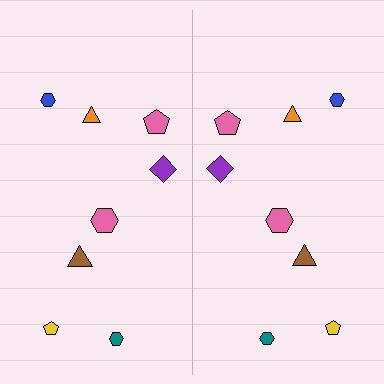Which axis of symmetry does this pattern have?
The pattern has a vertical axis of symmetry running through the center of the image.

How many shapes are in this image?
There are 16 shapes in this image.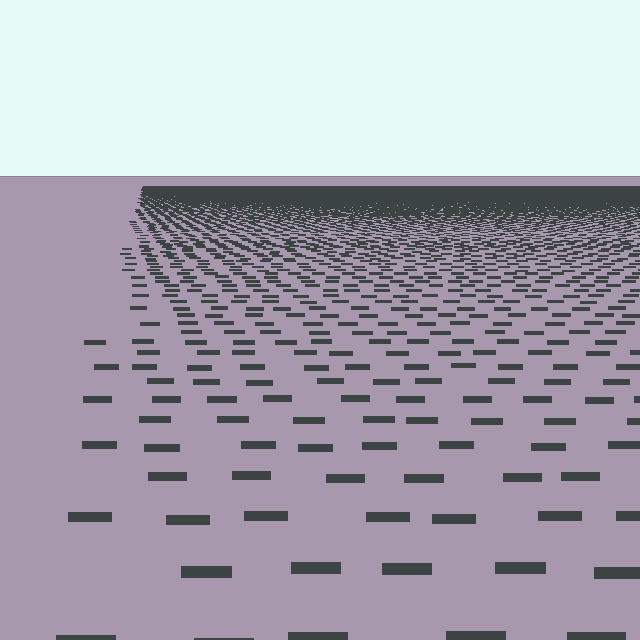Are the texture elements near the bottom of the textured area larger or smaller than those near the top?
Larger. Near the bottom, elements are closer to the viewer and appear at a bigger on-screen size.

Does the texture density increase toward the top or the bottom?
Density increases toward the top.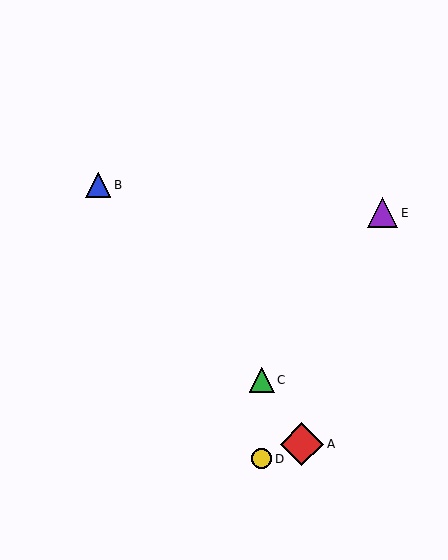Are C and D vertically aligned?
Yes, both are at x≈262.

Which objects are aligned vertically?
Objects C, D are aligned vertically.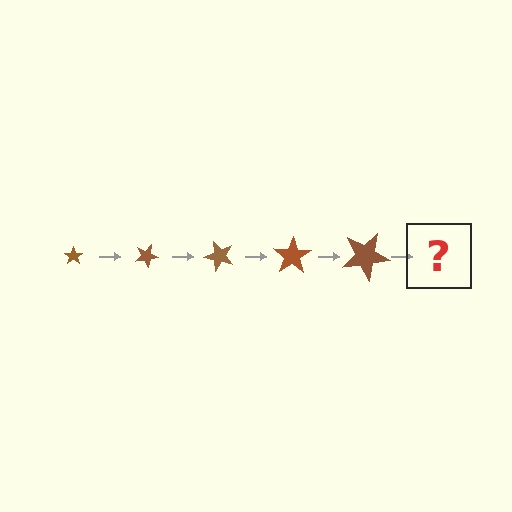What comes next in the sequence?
The next element should be a star, larger than the previous one and rotated 125 degrees from the start.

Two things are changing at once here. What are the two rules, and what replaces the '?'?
The two rules are that the star grows larger each step and it rotates 25 degrees each step. The '?' should be a star, larger than the previous one and rotated 125 degrees from the start.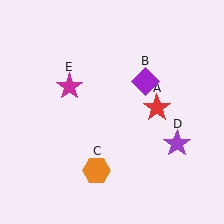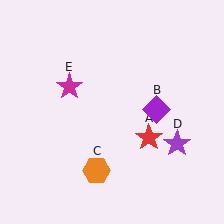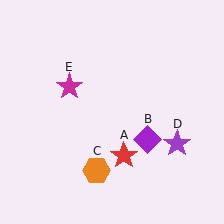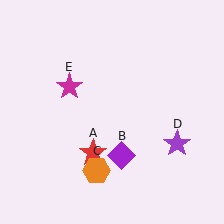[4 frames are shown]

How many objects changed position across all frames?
2 objects changed position: red star (object A), purple diamond (object B).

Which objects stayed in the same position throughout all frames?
Orange hexagon (object C) and purple star (object D) and magenta star (object E) remained stationary.